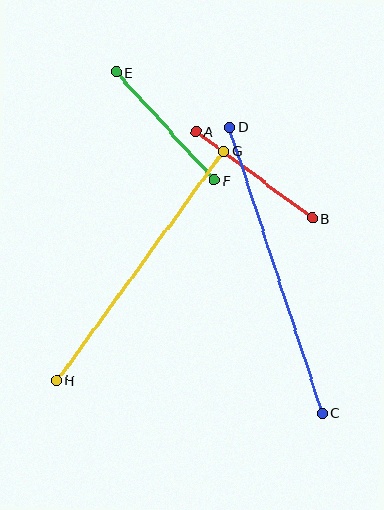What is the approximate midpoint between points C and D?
The midpoint is at approximately (276, 270) pixels.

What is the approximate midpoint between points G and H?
The midpoint is at approximately (140, 266) pixels.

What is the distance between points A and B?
The distance is approximately 145 pixels.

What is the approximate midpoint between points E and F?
The midpoint is at approximately (165, 126) pixels.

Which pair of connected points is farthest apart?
Points C and D are farthest apart.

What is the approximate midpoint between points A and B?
The midpoint is at approximately (254, 175) pixels.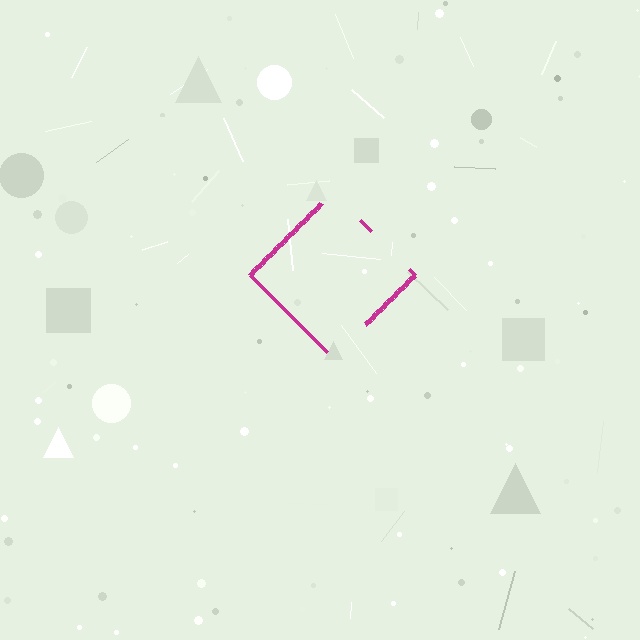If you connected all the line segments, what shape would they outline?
They would outline a diamond.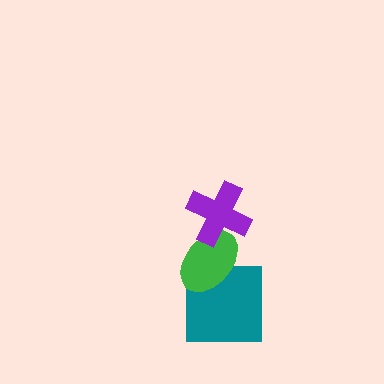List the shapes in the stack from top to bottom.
From top to bottom: the purple cross, the green ellipse, the teal square.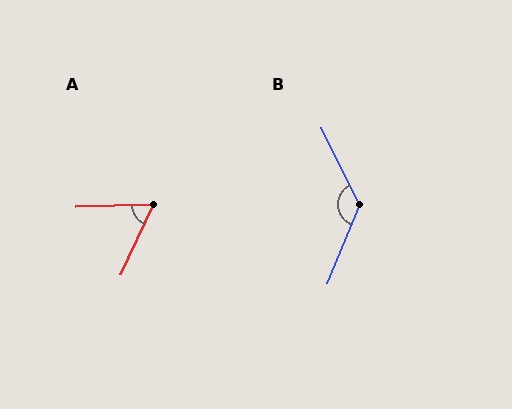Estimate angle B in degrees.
Approximately 132 degrees.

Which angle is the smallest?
A, at approximately 64 degrees.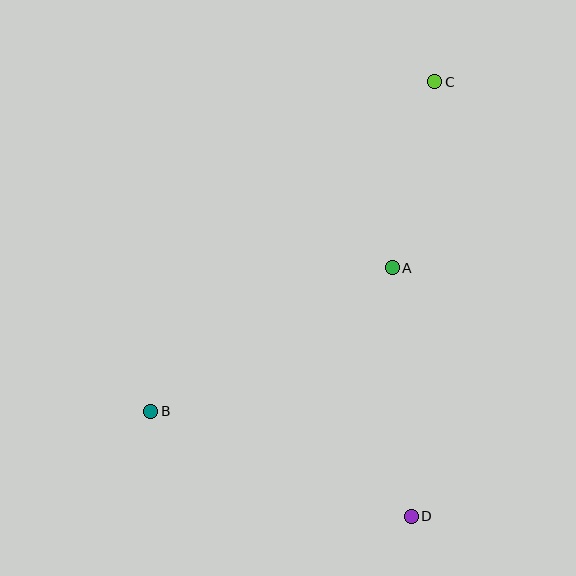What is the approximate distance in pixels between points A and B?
The distance between A and B is approximately 281 pixels.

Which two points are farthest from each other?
Points C and D are farthest from each other.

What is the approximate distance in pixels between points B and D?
The distance between B and D is approximately 281 pixels.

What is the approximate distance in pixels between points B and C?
The distance between B and C is approximately 435 pixels.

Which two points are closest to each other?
Points A and C are closest to each other.